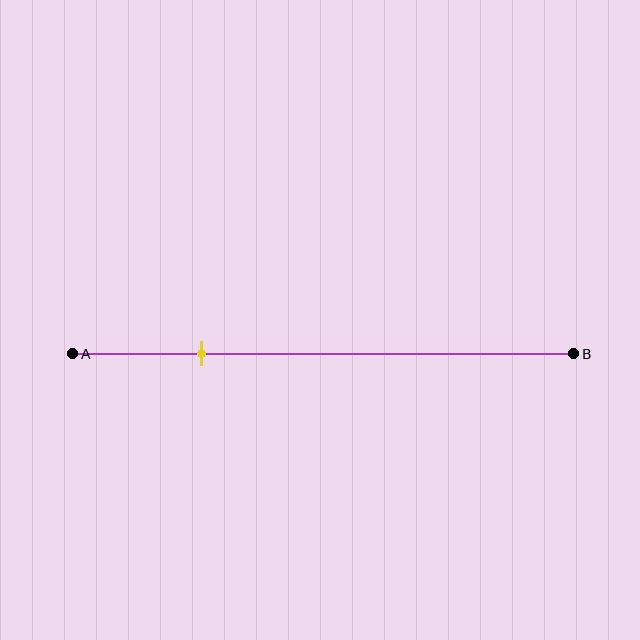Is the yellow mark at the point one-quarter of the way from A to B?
Yes, the mark is approximately at the one-quarter point.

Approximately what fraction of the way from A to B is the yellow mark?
The yellow mark is approximately 25% of the way from A to B.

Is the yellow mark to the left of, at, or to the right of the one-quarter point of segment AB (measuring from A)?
The yellow mark is approximately at the one-quarter point of segment AB.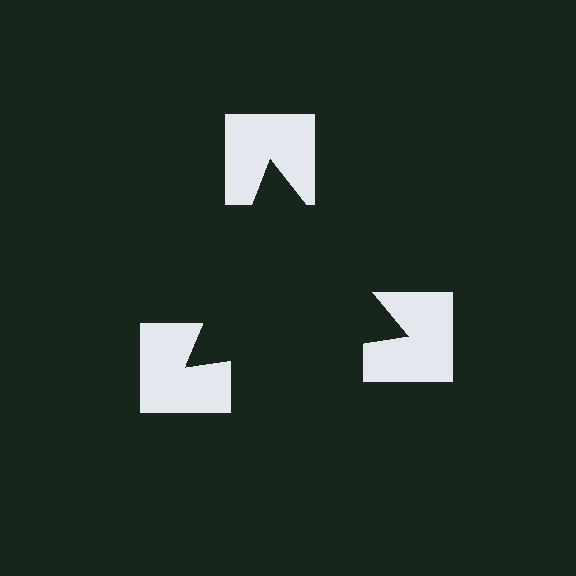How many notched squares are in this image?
There are 3 — one at each vertex of the illusory triangle.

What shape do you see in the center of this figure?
An illusory triangle — its edges are inferred from the aligned wedge cuts in the notched squares, not physically drawn.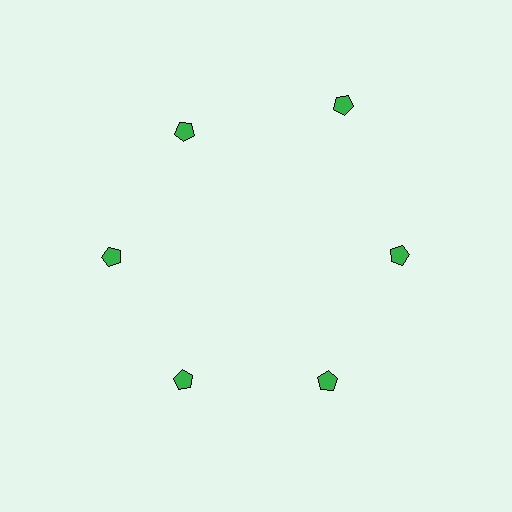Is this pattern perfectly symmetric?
No. The 6 green pentagons are arranged in a ring, but one element near the 1 o'clock position is pushed outward from the center, breaking the 6-fold rotational symmetry.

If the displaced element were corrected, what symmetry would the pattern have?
It would have 6-fold rotational symmetry — the pattern would map onto itself every 60 degrees.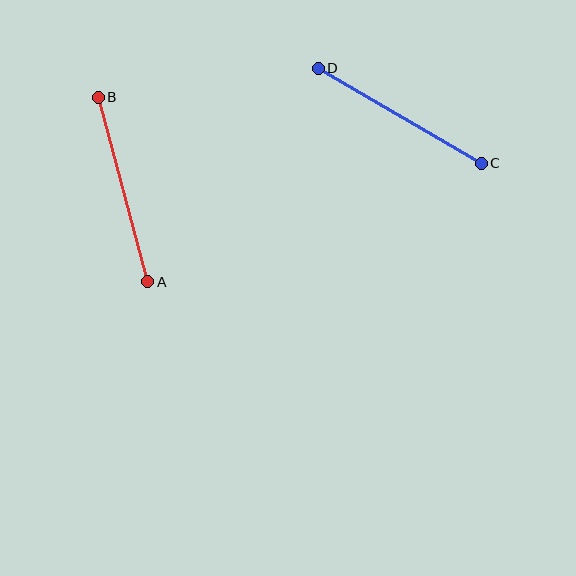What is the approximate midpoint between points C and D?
The midpoint is at approximately (400, 116) pixels.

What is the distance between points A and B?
The distance is approximately 191 pixels.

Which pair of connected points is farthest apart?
Points A and B are farthest apart.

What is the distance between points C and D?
The distance is approximately 189 pixels.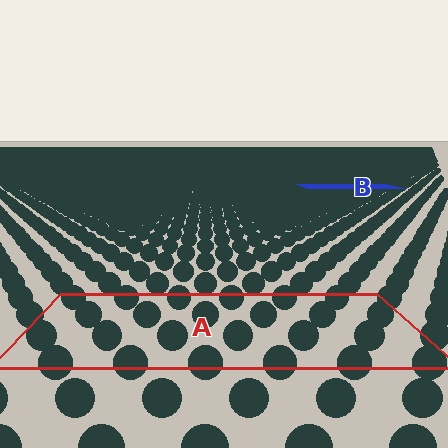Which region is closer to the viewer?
Region A is closer. The texture elements there are larger and more spread out.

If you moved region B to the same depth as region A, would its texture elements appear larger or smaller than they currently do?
They would appear larger. At a closer depth, the same texture elements are projected at a bigger on-screen size.